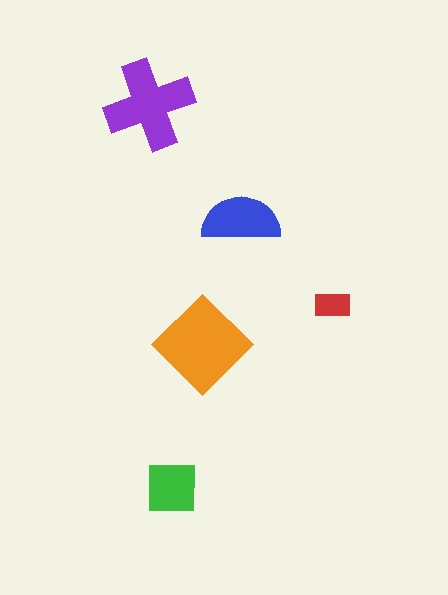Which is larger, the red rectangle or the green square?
The green square.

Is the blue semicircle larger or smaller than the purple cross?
Smaller.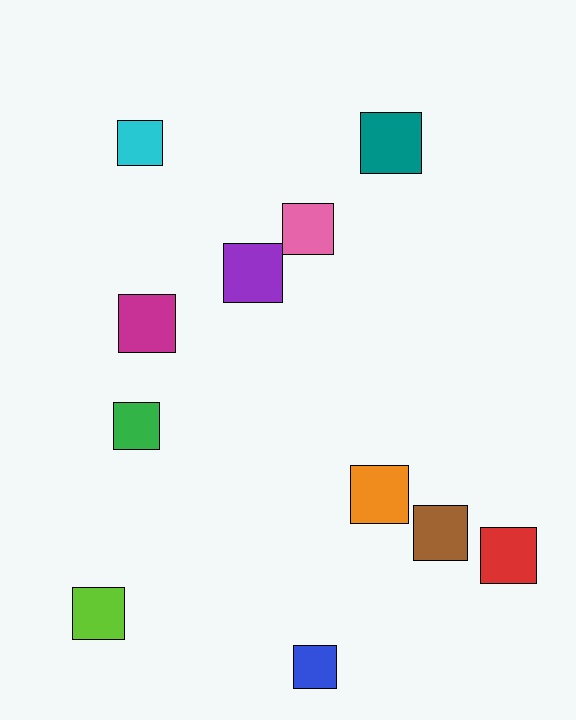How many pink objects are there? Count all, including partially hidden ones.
There is 1 pink object.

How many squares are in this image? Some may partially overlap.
There are 11 squares.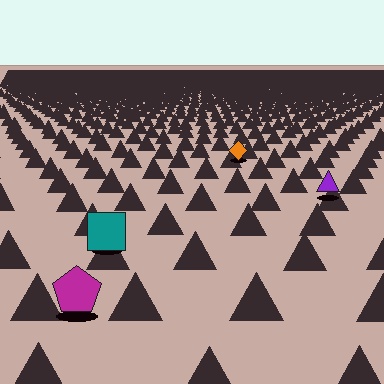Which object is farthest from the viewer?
The orange diamond is farthest from the viewer. It appears smaller and the ground texture around it is denser.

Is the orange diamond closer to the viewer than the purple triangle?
No. The purple triangle is closer — you can tell from the texture gradient: the ground texture is coarser near it.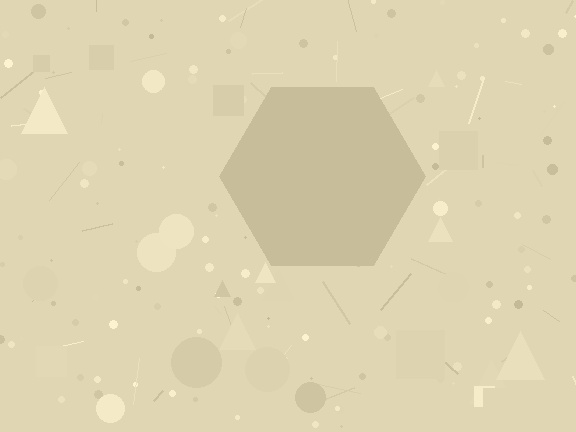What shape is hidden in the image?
A hexagon is hidden in the image.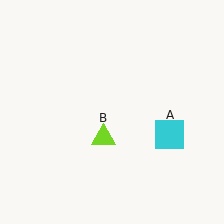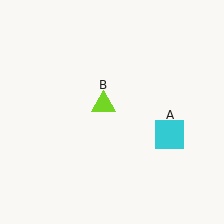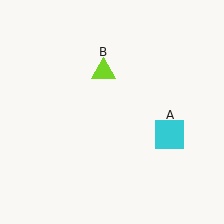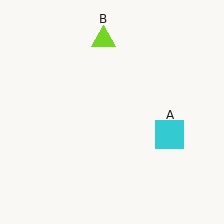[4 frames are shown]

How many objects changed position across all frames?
1 object changed position: lime triangle (object B).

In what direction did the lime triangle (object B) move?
The lime triangle (object B) moved up.